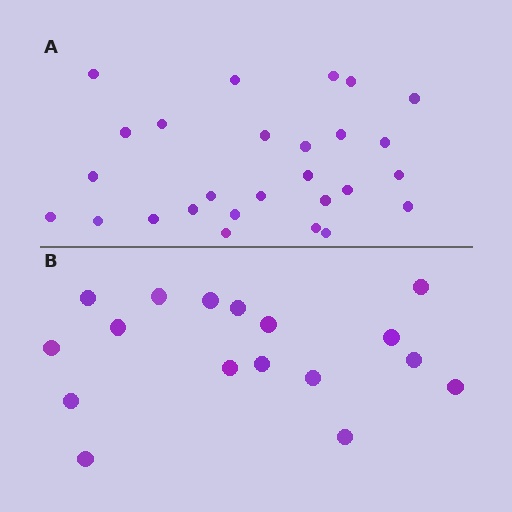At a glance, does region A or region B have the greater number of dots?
Region A (the top region) has more dots.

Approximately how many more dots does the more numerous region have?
Region A has roughly 10 or so more dots than region B.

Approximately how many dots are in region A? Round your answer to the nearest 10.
About 30 dots. (The exact count is 27, which rounds to 30.)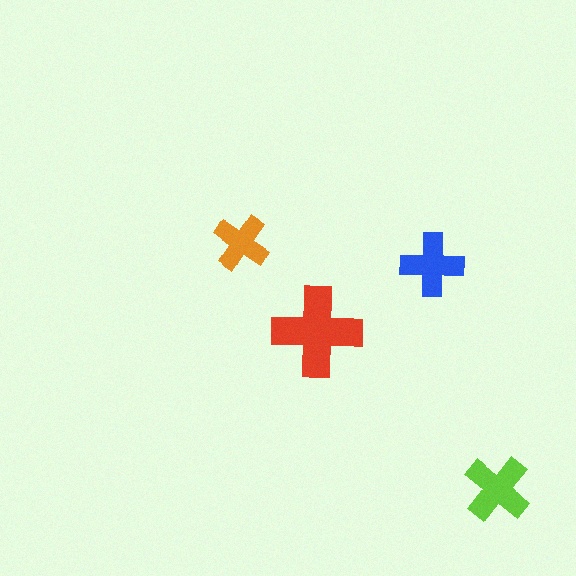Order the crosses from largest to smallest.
the red one, the lime one, the blue one, the orange one.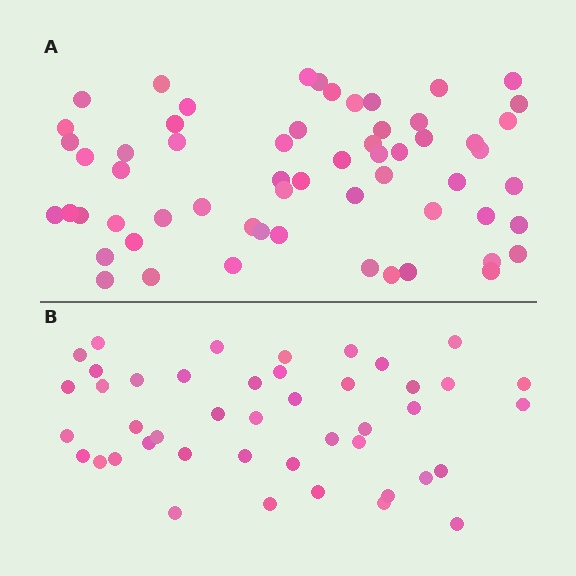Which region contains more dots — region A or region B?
Region A (the top region) has more dots.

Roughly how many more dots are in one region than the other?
Region A has approximately 15 more dots than region B.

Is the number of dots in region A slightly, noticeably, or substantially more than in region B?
Region A has noticeably more, but not dramatically so. The ratio is roughly 1.4 to 1.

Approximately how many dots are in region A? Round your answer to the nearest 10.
About 60 dots.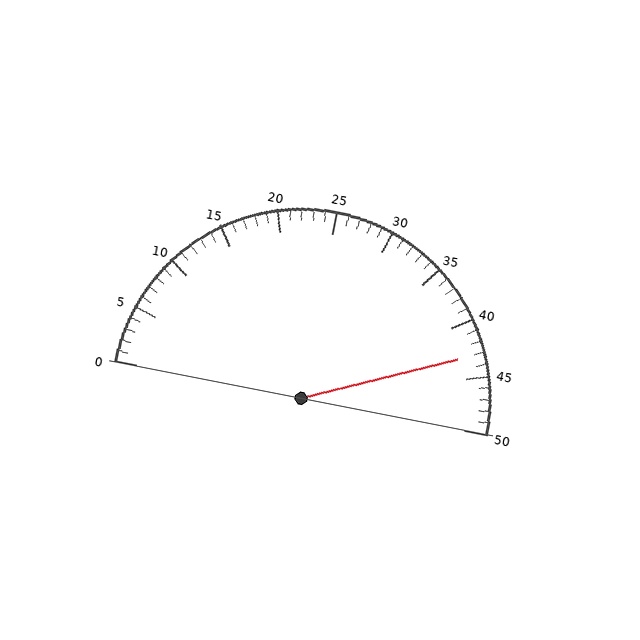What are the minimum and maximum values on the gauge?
The gauge ranges from 0 to 50.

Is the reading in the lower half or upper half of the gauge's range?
The reading is in the upper half of the range (0 to 50).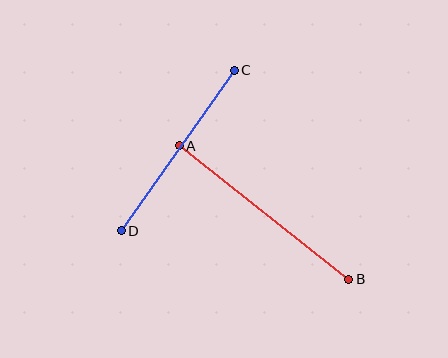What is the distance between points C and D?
The distance is approximately 196 pixels.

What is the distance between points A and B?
The distance is approximately 216 pixels.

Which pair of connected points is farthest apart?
Points A and B are farthest apart.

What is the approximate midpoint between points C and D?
The midpoint is at approximately (178, 150) pixels.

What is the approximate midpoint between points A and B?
The midpoint is at approximately (264, 213) pixels.